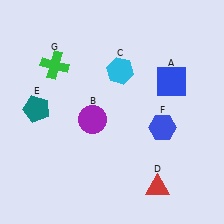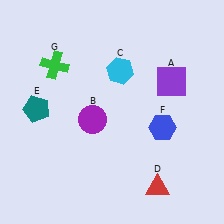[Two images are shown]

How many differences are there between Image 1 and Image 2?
There is 1 difference between the two images.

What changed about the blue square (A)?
In Image 1, A is blue. In Image 2, it changed to purple.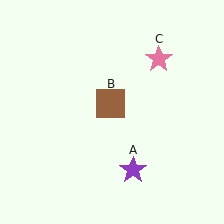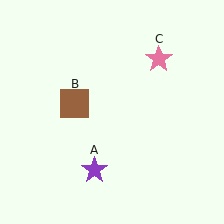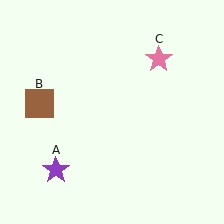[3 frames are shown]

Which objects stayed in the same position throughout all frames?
Pink star (object C) remained stationary.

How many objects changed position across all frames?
2 objects changed position: purple star (object A), brown square (object B).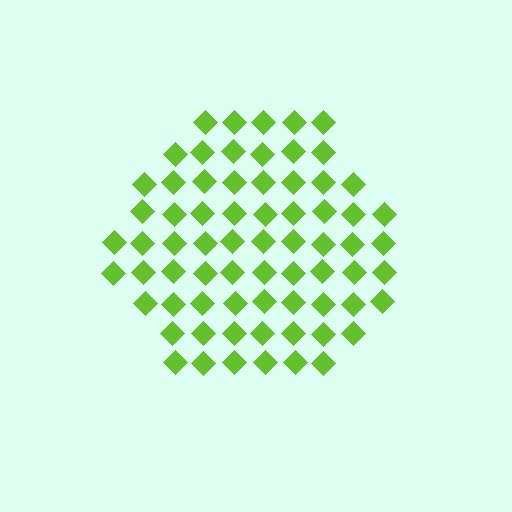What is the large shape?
The large shape is a hexagon.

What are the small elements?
The small elements are diamonds.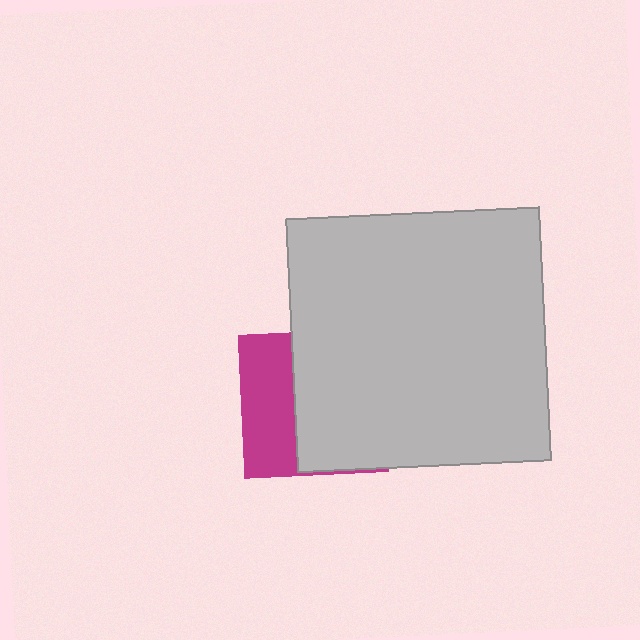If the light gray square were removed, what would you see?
You would see the complete magenta square.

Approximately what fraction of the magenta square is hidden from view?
Roughly 62% of the magenta square is hidden behind the light gray square.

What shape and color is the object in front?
The object in front is a light gray square.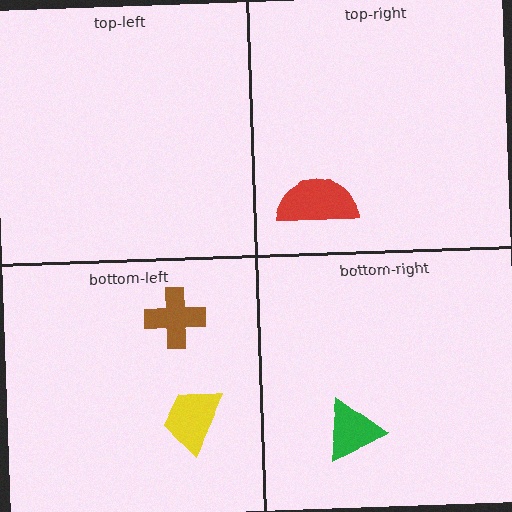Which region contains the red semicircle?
The top-right region.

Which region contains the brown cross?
The bottom-left region.